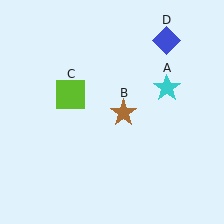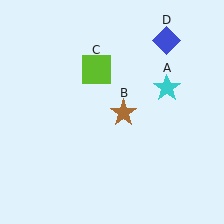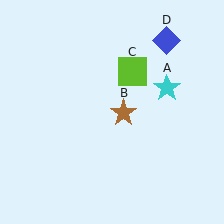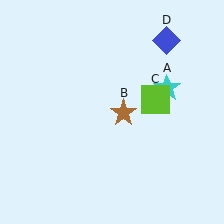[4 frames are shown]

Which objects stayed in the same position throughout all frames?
Cyan star (object A) and brown star (object B) and blue diamond (object D) remained stationary.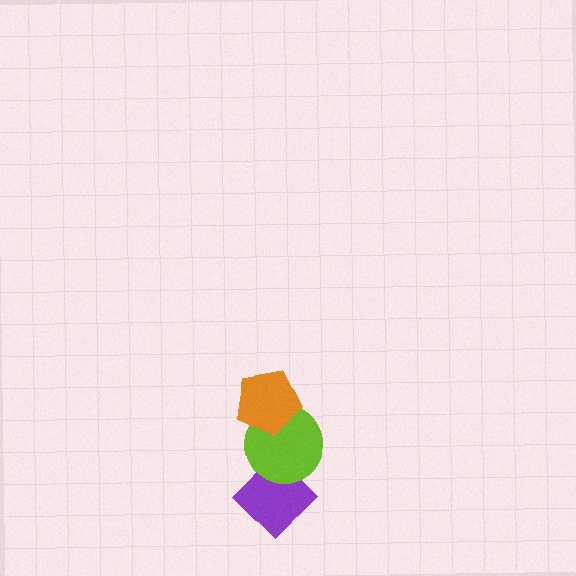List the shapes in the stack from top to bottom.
From top to bottom: the orange pentagon, the lime circle, the purple diamond.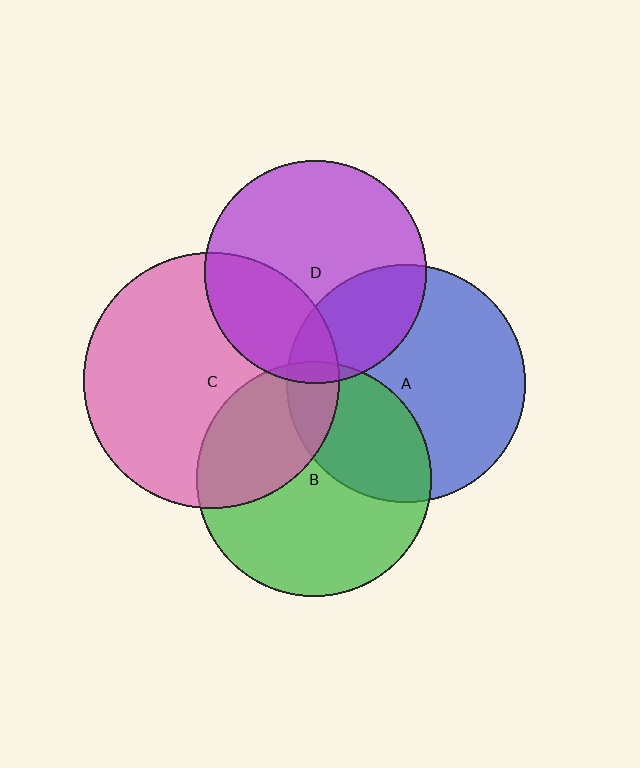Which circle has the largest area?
Circle C (pink).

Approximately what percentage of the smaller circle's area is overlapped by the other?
Approximately 35%.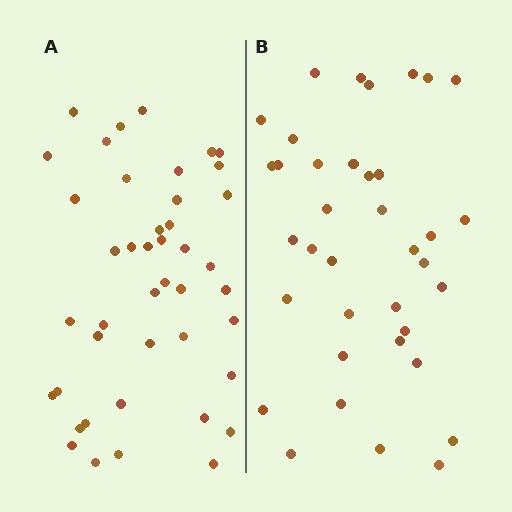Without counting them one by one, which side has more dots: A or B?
Region A (the left region) has more dots.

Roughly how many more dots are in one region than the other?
Region A has about 6 more dots than region B.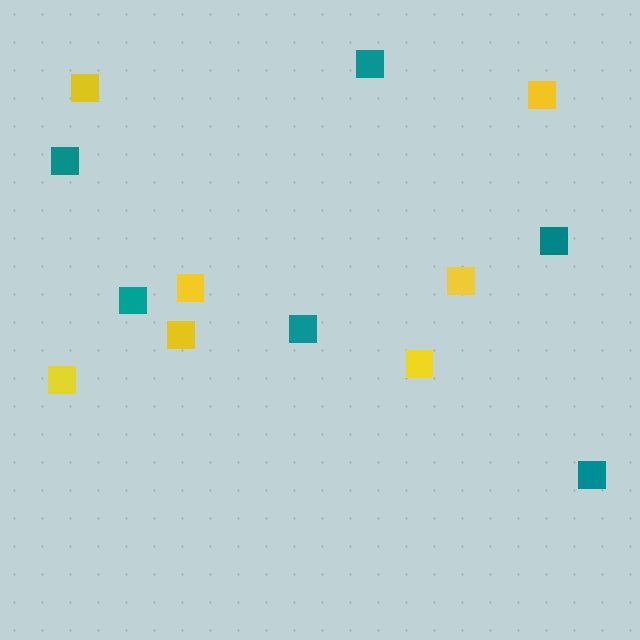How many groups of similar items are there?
There are 2 groups: one group of yellow squares (7) and one group of teal squares (6).